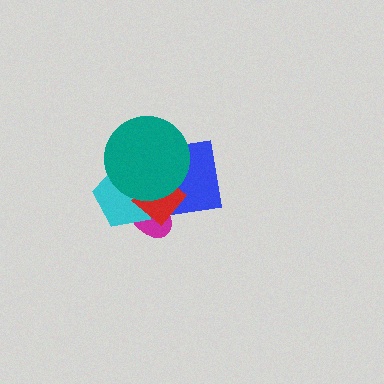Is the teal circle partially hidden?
No, no other shape covers it.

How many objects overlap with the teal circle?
4 objects overlap with the teal circle.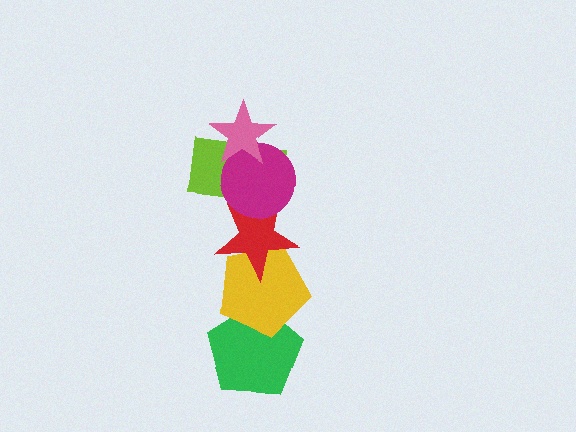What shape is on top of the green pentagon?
The yellow pentagon is on top of the green pentagon.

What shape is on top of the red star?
The lime rectangle is on top of the red star.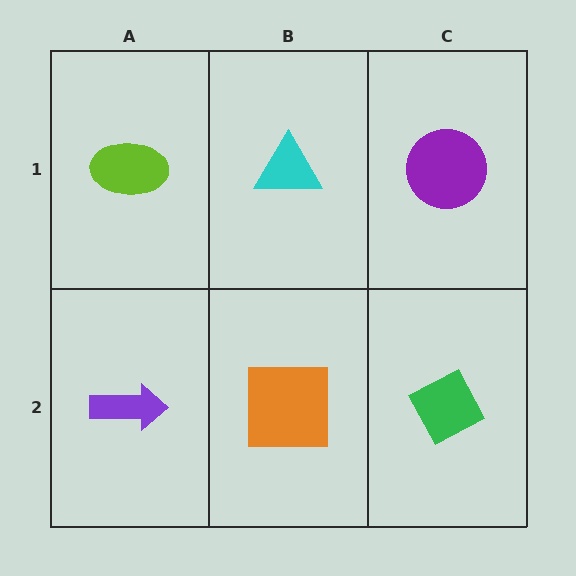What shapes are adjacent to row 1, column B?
An orange square (row 2, column B), a lime ellipse (row 1, column A), a purple circle (row 1, column C).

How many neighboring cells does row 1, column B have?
3.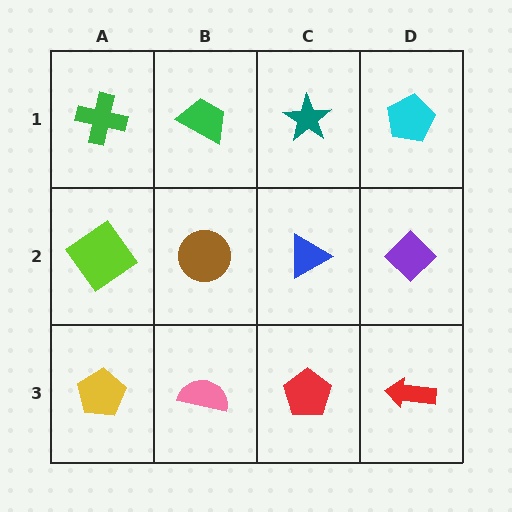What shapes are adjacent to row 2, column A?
A green cross (row 1, column A), a yellow pentagon (row 3, column A), a brown circle (row 2, column B).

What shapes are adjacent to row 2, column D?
A cyan pentagon (row 1, column D), a red arrow (row 3, column D), a blue triangle (row 2, column C).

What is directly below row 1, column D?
A purple diamond.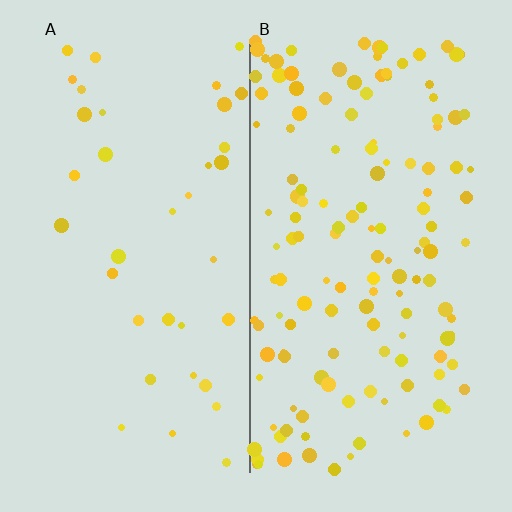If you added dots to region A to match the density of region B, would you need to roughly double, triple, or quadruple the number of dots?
Approximately quadruple.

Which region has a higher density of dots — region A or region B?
B (the right).